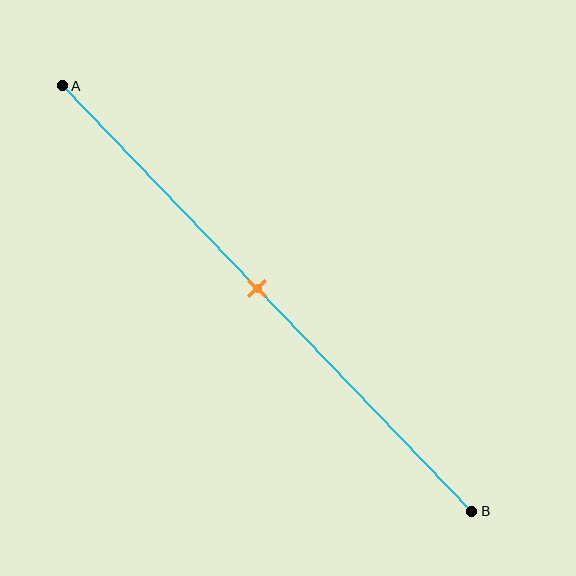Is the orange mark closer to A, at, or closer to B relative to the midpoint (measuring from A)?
The orange mark is approximately at the midpoint of segment AB.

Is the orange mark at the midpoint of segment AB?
Yes, the mark is approximately at the midpoint.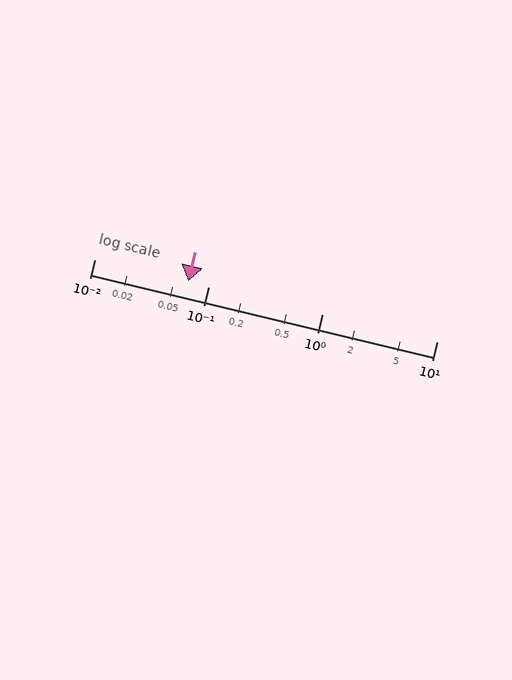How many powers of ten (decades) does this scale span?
The scale spans 3 decades, from 0.01 to 10.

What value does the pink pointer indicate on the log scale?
The pointer indicates approximately 0.066.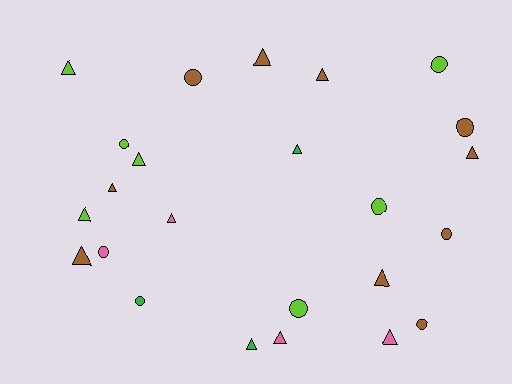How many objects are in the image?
There are 24 objects.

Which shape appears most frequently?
Triangle, with 14 objects.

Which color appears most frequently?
Brown, with 10 objects.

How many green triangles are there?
There are 2 green triangles.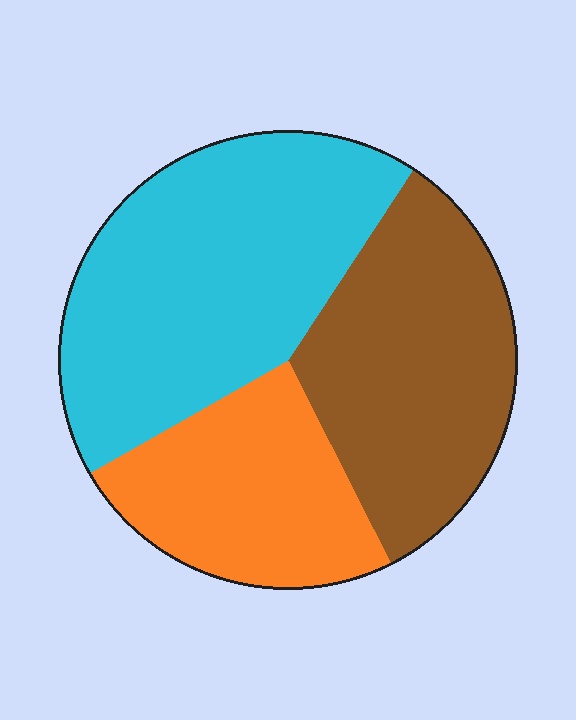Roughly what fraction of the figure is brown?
Brown covers around 35% of the figure.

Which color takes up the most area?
Cyan, at roughly 45%.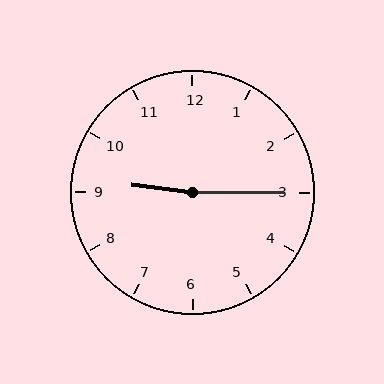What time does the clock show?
9:15.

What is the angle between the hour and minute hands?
Approximately 172 degrees.